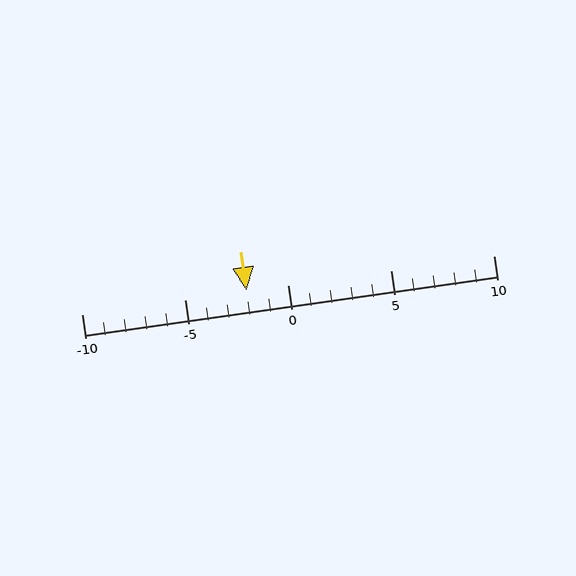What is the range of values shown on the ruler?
The ruler shows values from -10 to 10.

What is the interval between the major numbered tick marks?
The major tick marks are spaced 5 units apart.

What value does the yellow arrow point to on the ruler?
The yellow arrow points to approximately -2.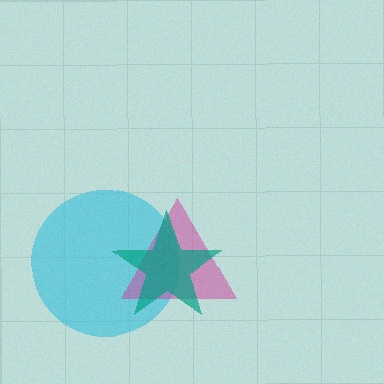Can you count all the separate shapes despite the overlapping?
Yes, there are 3 separate shapes.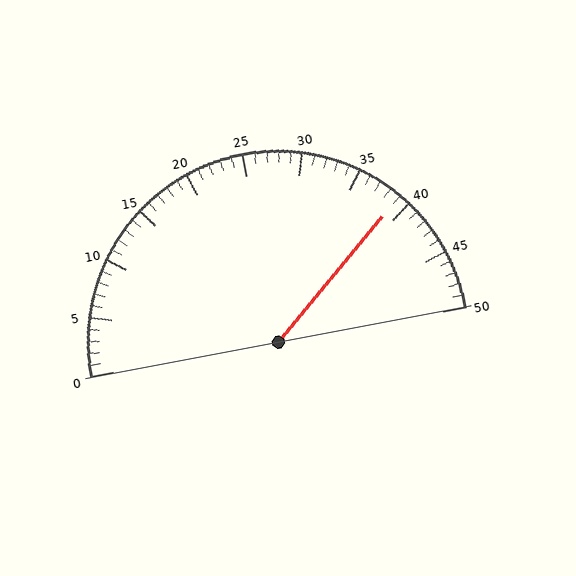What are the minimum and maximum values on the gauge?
The gauge ranges from 0 to 50.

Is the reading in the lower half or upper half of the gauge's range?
The reading is in the upper half of the range (0 to 50).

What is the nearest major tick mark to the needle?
The nearest major tick mark is 40.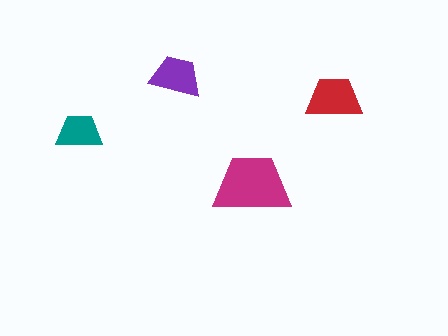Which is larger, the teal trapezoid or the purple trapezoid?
The purple one.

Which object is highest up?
The purple trapezoid is topmost.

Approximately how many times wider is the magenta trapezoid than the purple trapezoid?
About 1.5 times wider.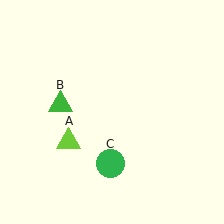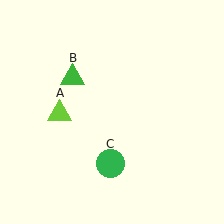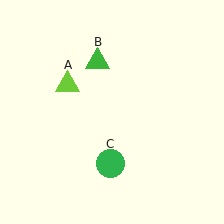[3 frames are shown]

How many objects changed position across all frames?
2 objects changed position: lime triangle (object A), green triangle (object B).